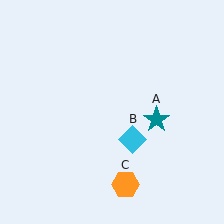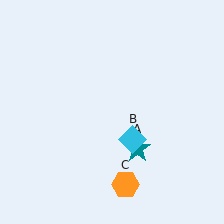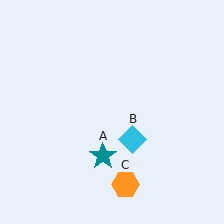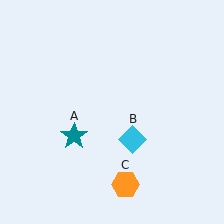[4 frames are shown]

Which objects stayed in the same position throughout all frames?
Cyan diamond (object B) and orange hexagon (object C) remained stationary.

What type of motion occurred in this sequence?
The teal star (object A) rotated clockwise around the center of the scene.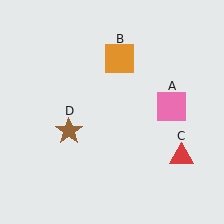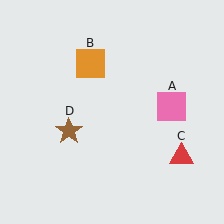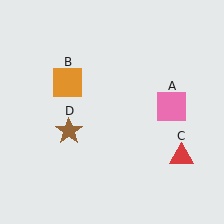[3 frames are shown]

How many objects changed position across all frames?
1 object changed position: orange square (object B).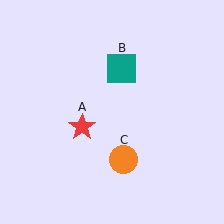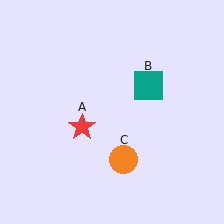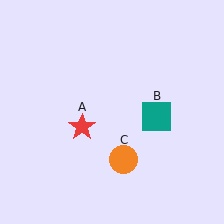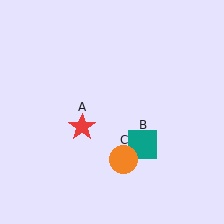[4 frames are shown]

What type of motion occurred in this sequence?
The teal square (object B) rotated clockwise around the center of the scene.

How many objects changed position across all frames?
1 object changed position: teal square (object B).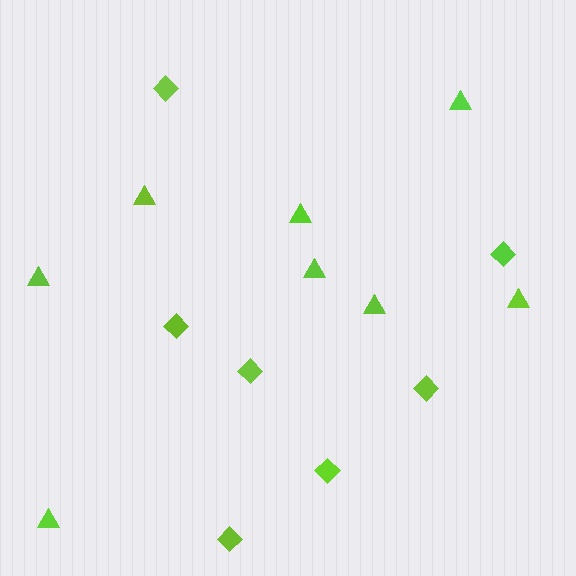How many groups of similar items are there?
There are 2 groups: one group of triangles (8) and one group of diamonds (7).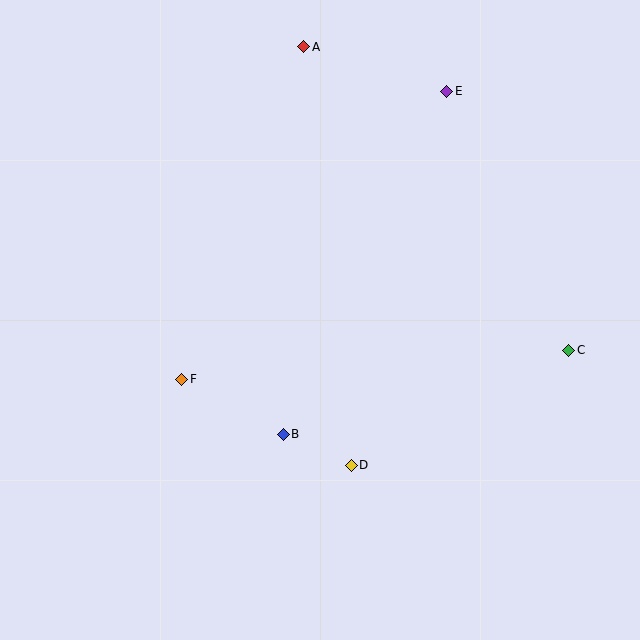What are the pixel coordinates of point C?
Point C is at (569, 350).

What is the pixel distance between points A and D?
The distance between A and D is 421 pixels.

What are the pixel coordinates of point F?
Point F is at (182, 379).